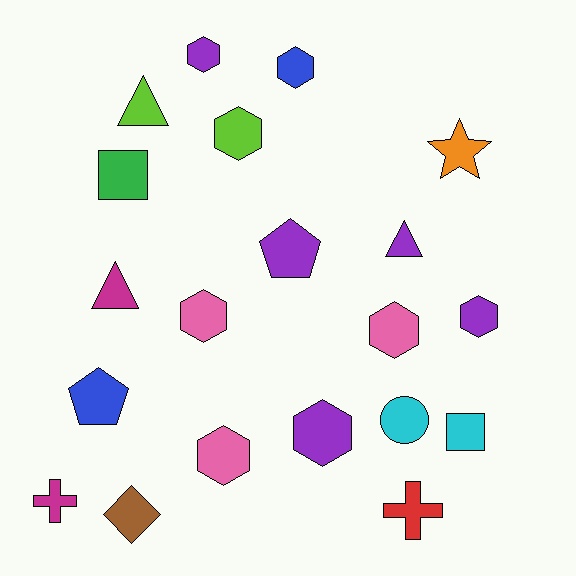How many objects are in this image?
There are 20 objects.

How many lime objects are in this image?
There are 2 lime objects.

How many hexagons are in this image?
There are 8 hexagons.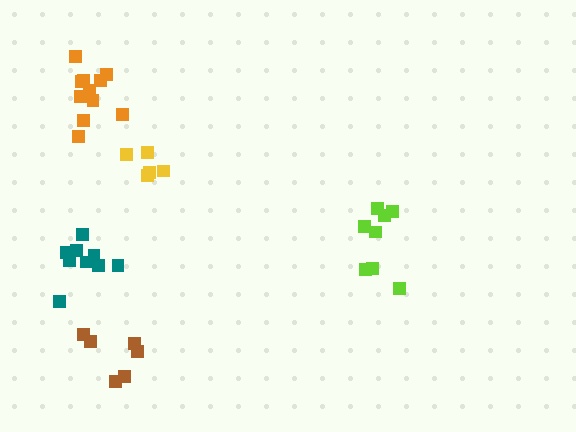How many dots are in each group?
Group 1: 5 dots, Group 2: 11 dots, Group 3: 8 dots, Group 4: 10 dots, Group 5: 6 dots (40 total).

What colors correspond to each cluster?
The clusters are colored: yellow, orange, lime, teal, brown.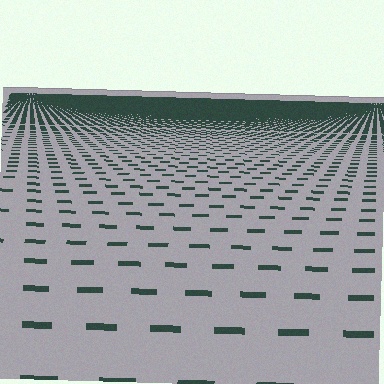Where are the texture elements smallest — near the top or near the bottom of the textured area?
Near the top.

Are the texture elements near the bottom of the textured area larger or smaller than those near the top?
Larger. Near the bottom, elements are closer to the viewer and appear at a bigger on-screen size.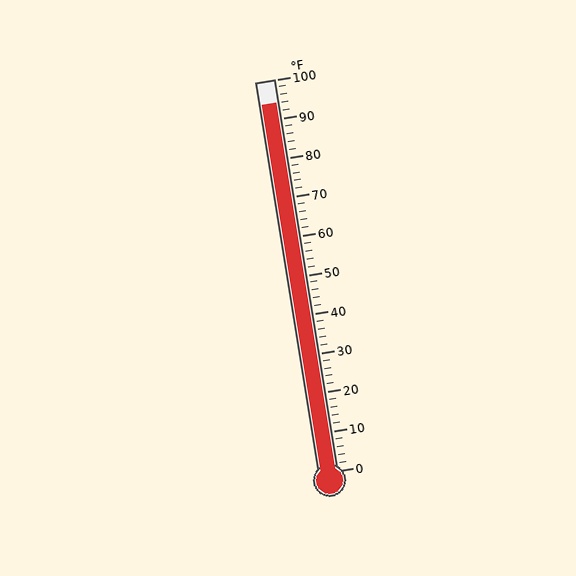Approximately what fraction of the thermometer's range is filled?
The thermometer is filled to approximately 95% of its range.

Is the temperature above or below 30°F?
The temperature is above 30°F.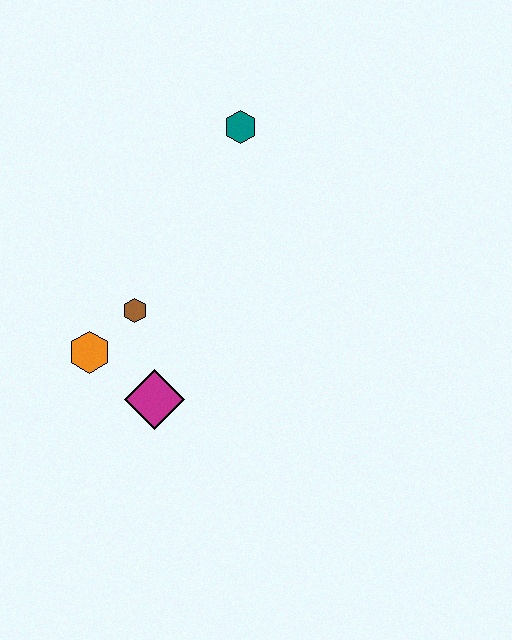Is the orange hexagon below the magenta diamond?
No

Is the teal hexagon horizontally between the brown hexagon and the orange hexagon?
No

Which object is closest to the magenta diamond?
The orange hexagon is closest to the magenta diamond.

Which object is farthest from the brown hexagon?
The teal hexagon is farthest from the brown hexagon.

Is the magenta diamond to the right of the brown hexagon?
Yes